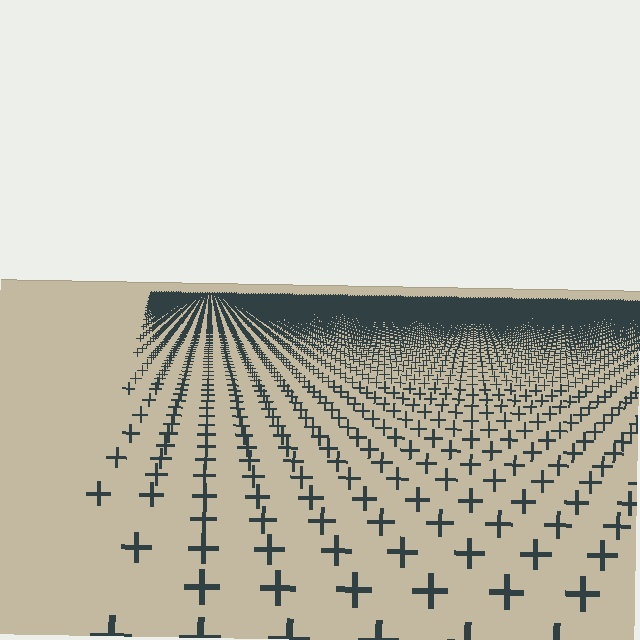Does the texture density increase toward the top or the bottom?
Density increases toward the top.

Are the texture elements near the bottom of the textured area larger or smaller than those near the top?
Larger. Near the bottom, elements are closer to the viewer and appear at a bigger on-screen size.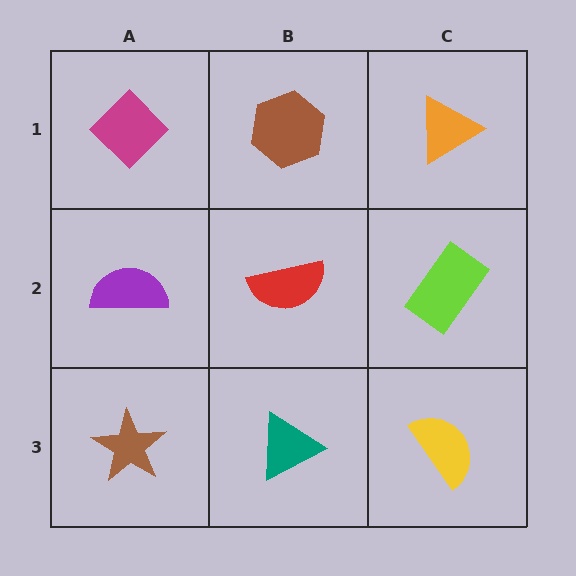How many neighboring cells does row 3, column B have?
3.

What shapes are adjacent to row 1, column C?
A lime rectangle (row 2, column C), a brown hexagon (row 1, column B).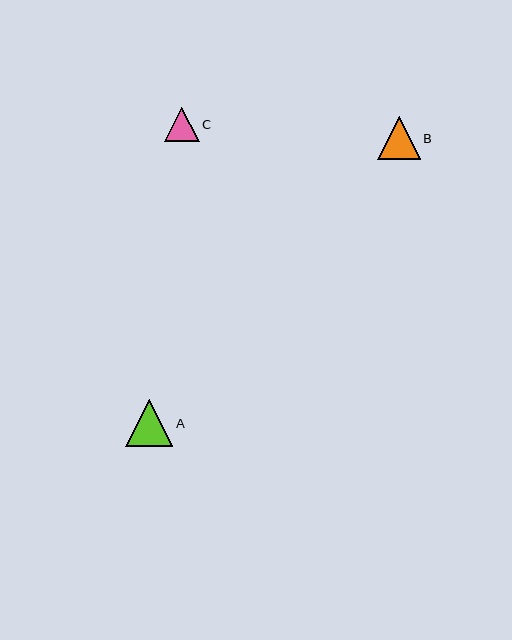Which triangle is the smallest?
Triangle C is the smallest with a size of approximately 34 pixels.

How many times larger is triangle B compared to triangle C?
Triangle B is approximately 1.2 times the size of triangle C.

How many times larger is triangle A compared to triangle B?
Triangle A is approximately 1.1 times the size of triangle B.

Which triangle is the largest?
Triangle A is the largest with a size of approximately 47 pixels.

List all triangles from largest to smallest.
From largest to smallest: A, B, C.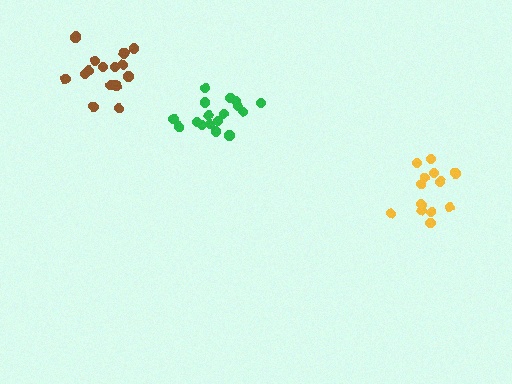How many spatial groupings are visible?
There are 3 spatial groupings.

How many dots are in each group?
Group 1: 17 dots, Group 2: 13 dots, Group 3: 17 dots (47 total).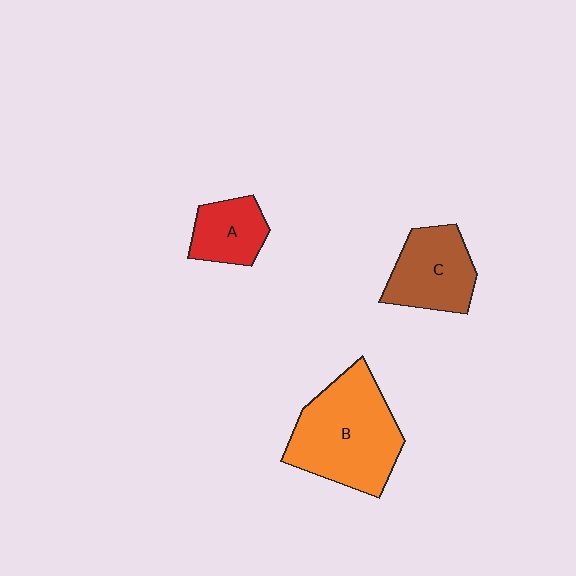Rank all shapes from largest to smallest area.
From largest to smallest: B (orange), C (brown), A (red).